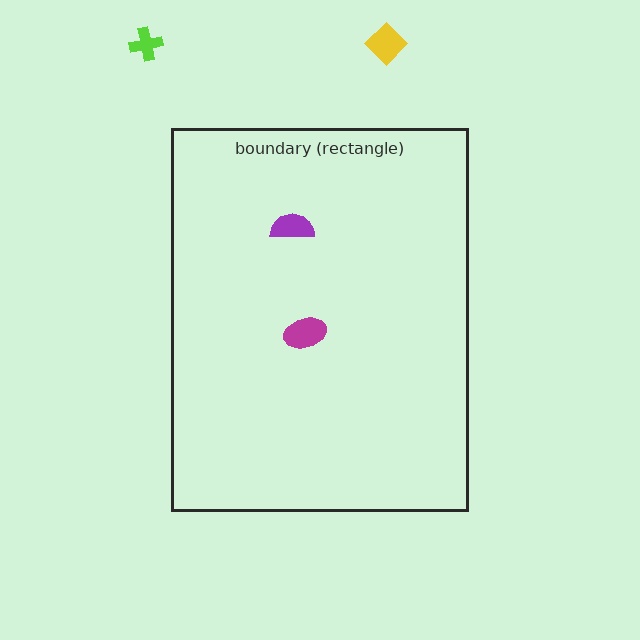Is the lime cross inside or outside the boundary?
Outside.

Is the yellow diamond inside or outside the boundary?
Outside.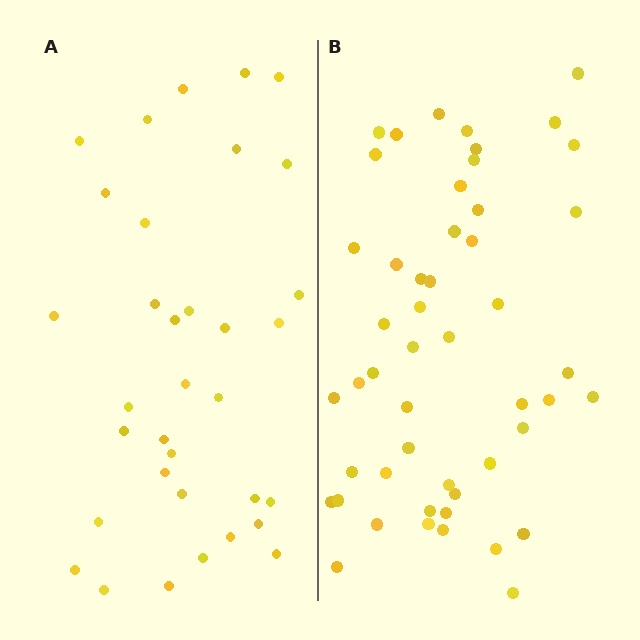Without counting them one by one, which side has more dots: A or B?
Region B (the right region) has more dots.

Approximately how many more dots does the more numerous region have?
Region B has approximately 15 more dots than region A.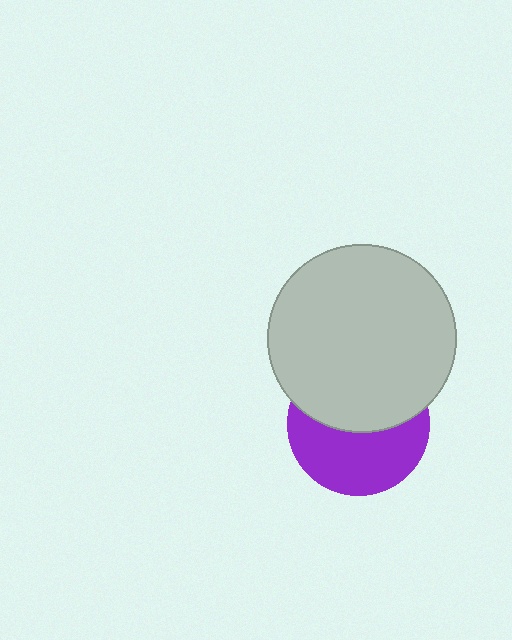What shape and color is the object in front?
The object in front is a light gray circle.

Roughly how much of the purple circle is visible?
About half of it is visible (roughly 51%).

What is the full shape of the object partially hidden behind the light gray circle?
The partially hidden object is a purple circle.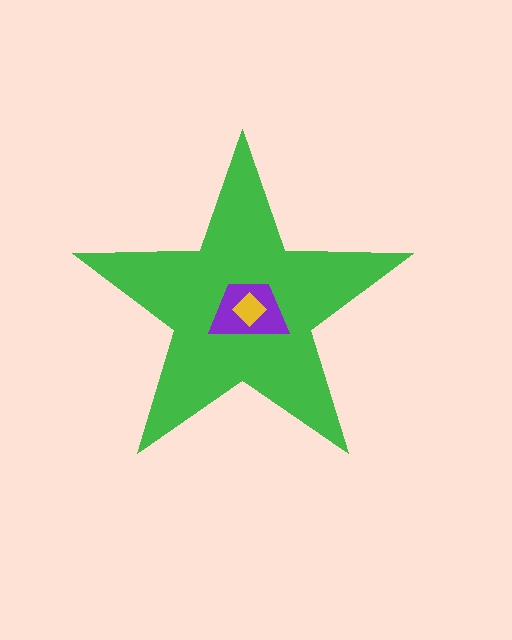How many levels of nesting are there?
3.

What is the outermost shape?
The green star.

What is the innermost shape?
The yellow diamond.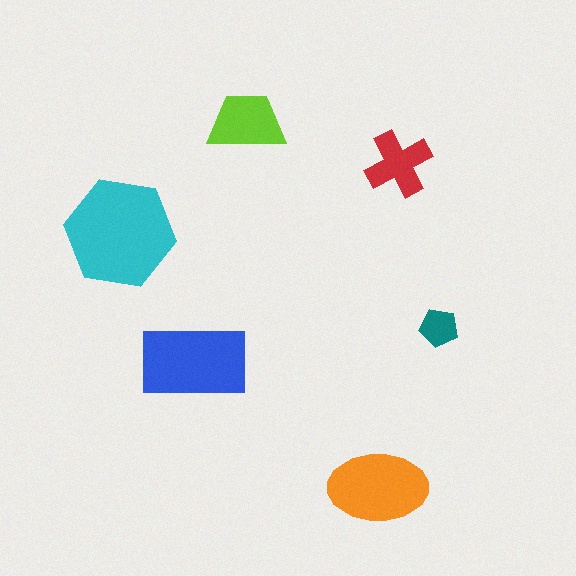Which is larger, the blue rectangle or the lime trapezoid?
The blue rectangle.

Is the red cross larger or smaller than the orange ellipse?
Smaller.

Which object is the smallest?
The teal pentagon.